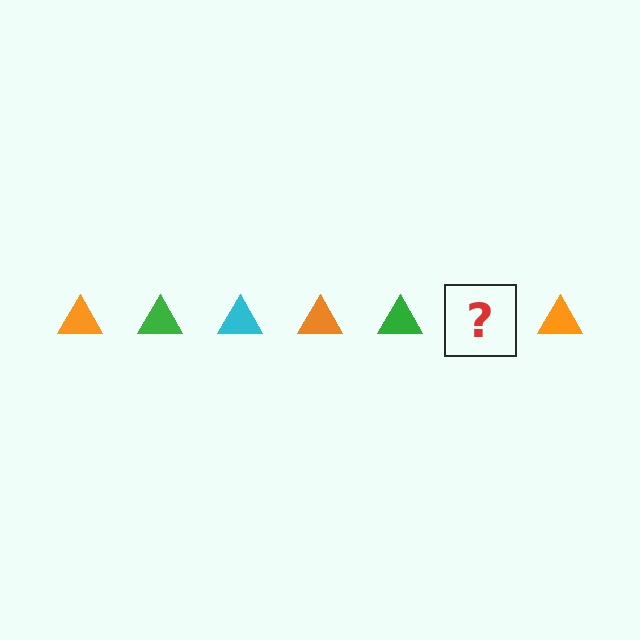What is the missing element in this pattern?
The missing element is a cyan triangle.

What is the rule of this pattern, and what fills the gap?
The rule is that the pattern cycles through orange, green, cyan triangles. The gap should be filled with a cyan triangle.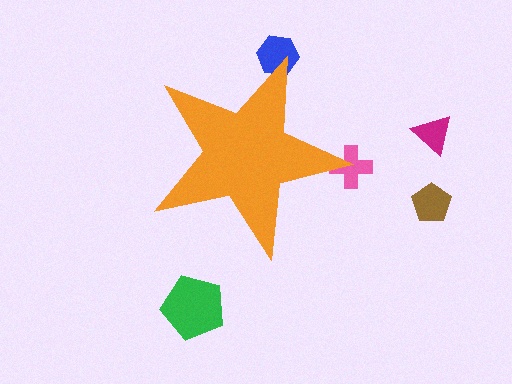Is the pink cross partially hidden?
Yes, the pink cross is partially hidden behind the orange star.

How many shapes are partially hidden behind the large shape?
2 shapes are partially hidden.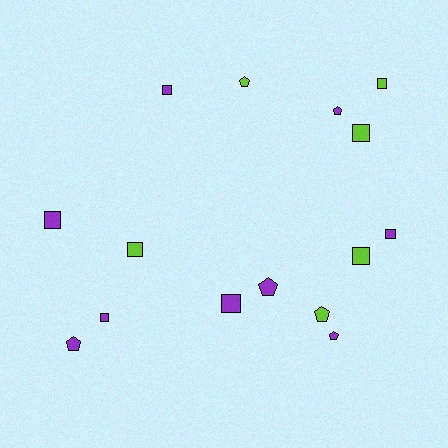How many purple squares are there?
There are 5 purple squares.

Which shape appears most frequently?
Square, with 9 objects.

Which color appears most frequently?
Purple, with 9 objects.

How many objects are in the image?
There are 15 objects.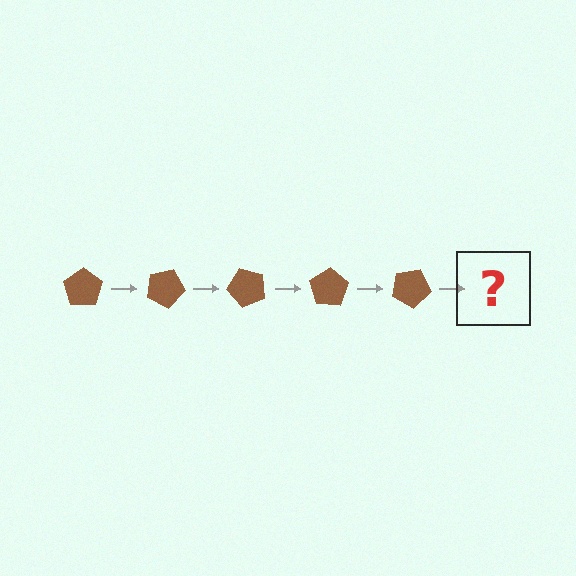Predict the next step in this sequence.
The next step is a brown pentagon rotated 125 degrees.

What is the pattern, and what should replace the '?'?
The pattern is that the pentagon rotates 25 degrees each step. The '?' should be a brown pentagon rotated 125 degrees.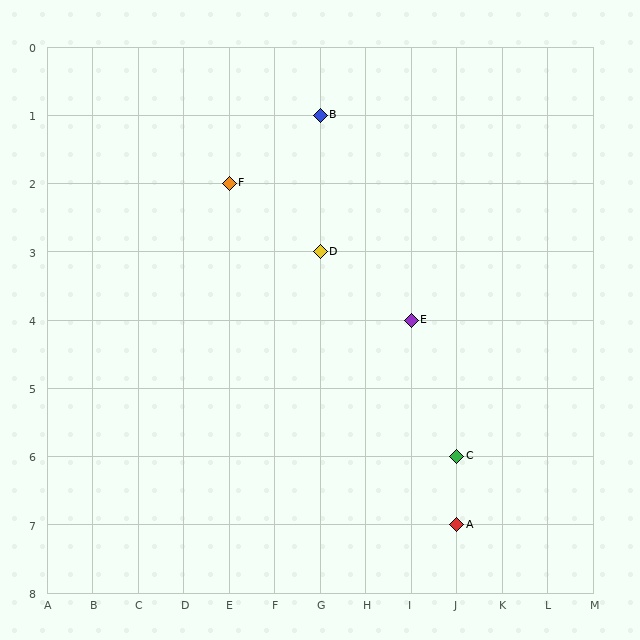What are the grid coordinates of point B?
Point B is at grid coordinates (G, 1).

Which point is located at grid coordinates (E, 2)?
Point F is at (E, 2).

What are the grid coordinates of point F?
Point F is at grid coordinates (E, 2).